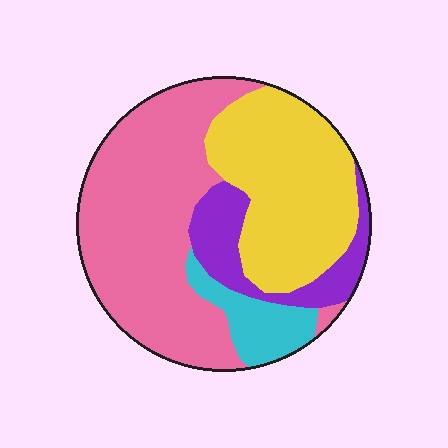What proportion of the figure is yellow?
Yellow takes up about one third (1/3) of the figure.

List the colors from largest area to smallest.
From largest to smallest: pink, yellow, purple, cyan.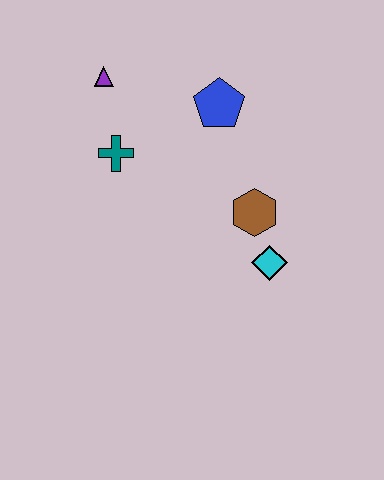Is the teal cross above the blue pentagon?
No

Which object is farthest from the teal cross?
The cyan diamond is farthest from the teal cross.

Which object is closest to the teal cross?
The purple triangle is closest to the teal cross.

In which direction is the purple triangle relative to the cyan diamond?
The purple triangle is above the cyan diamond.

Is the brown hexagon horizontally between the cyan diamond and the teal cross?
Yes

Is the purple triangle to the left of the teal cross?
Yes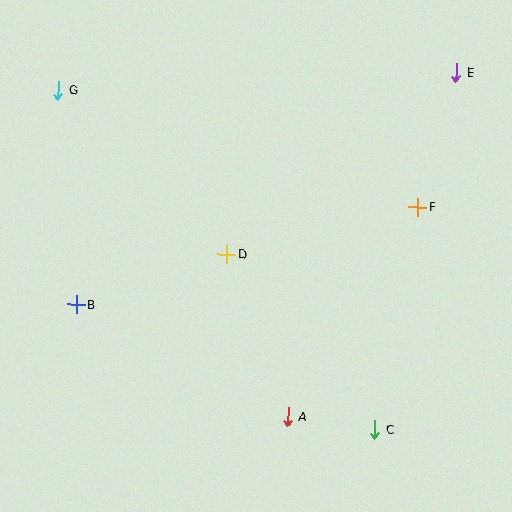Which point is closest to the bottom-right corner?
Point C is closest to the bottom-right corner.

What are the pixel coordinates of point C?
Point C is at (375, 429).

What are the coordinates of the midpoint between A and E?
The midpoint between A and E is at (372, 244).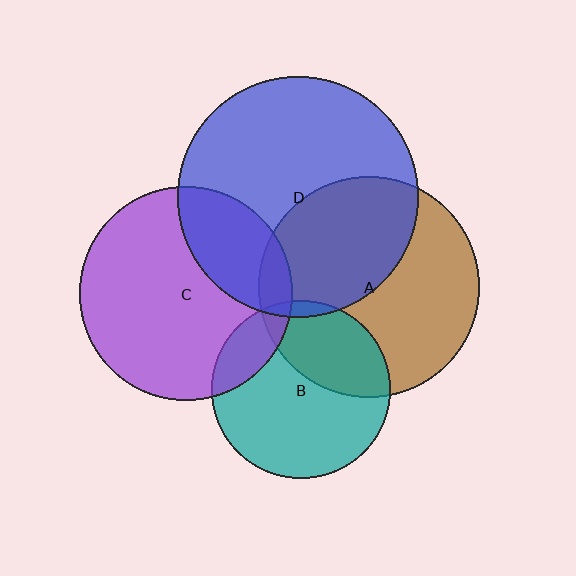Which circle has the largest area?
Circle D (blue).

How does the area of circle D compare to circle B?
Approximately 1.8 times.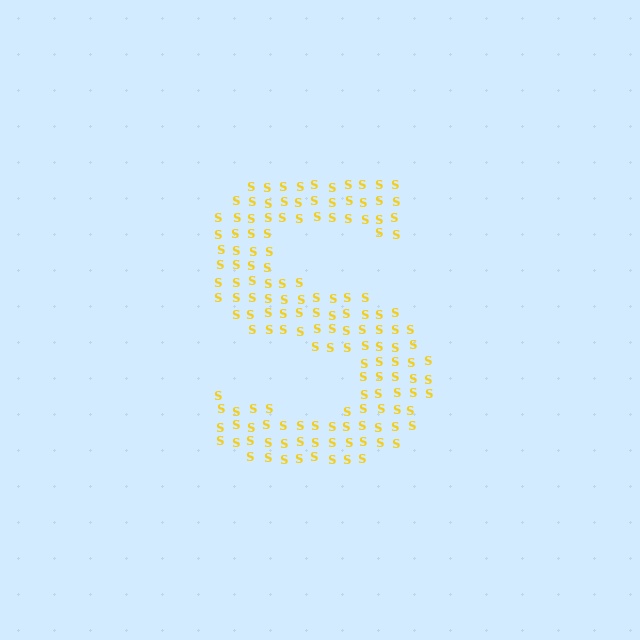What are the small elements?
The small elements are letter S's.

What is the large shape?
The large shape is the letter S.